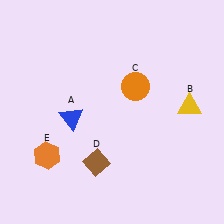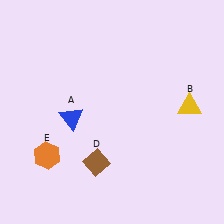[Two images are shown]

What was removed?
The orange circle (C) was removed in Image 2.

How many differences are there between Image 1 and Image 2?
There is 1 difference between the two images.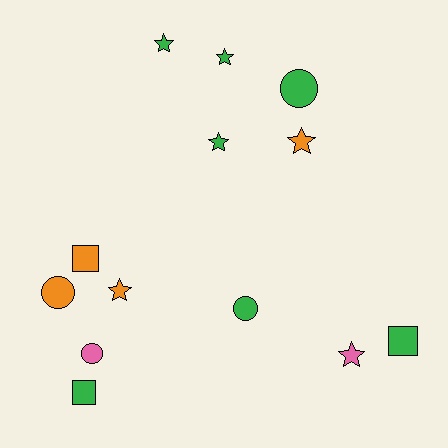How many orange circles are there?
There is 1 orange circle.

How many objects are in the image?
There are 13 objects.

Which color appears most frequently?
Green, with 7 objects.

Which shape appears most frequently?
Star, with 6 objects.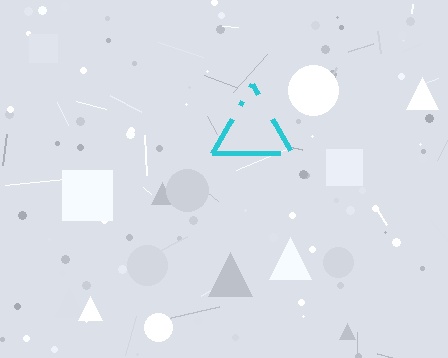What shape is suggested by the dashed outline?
The dashed outline suggests a triangle.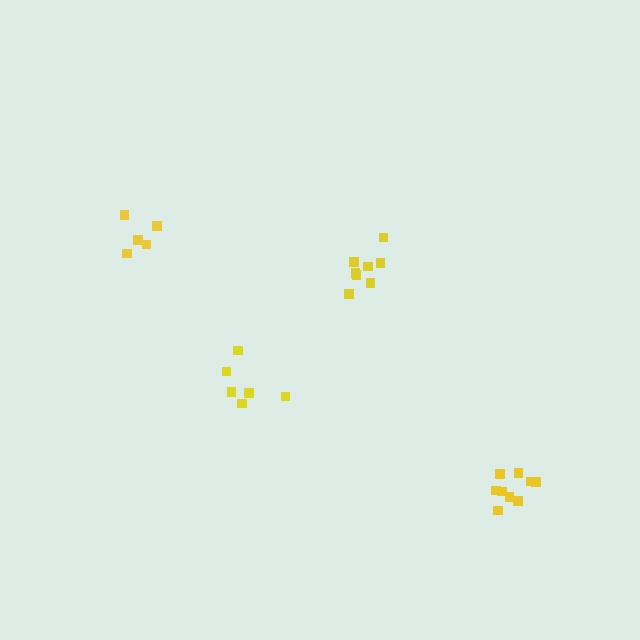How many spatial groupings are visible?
There are 4 spatial groupings.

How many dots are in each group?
Group 1: 6 dots, Group 2: 8 dots, Group 3: 5 dots, Group 4: 9 dots (28 total).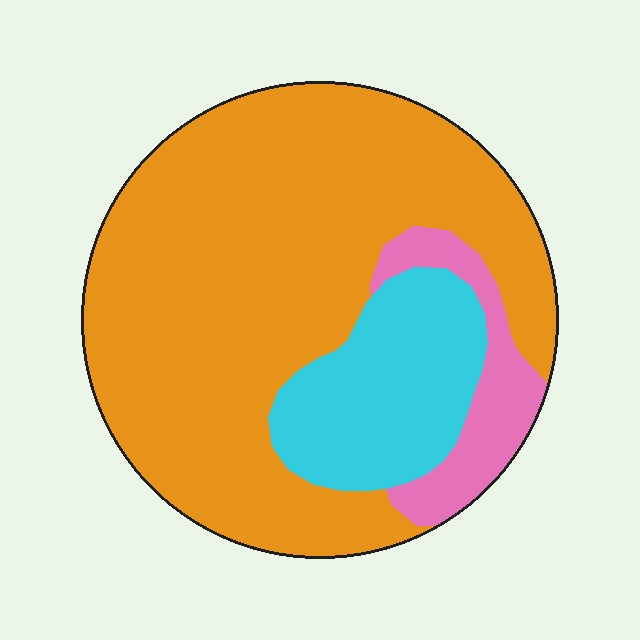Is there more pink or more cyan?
Cyan.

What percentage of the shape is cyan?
Cyan covers 19% of the shape.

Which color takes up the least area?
Pink, at roughly 10%.